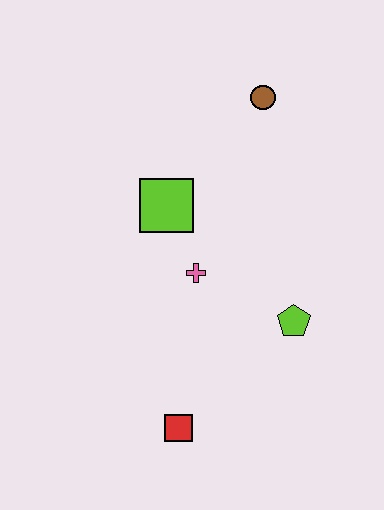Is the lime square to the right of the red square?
No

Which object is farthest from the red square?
The brown circle is farthest from the red square.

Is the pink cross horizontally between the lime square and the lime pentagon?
Yes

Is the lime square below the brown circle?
Yes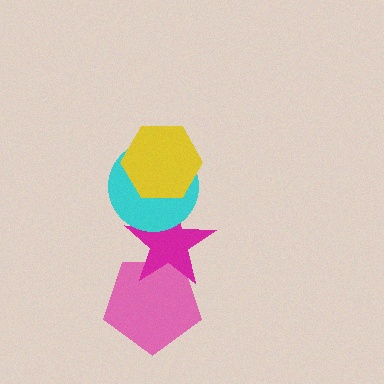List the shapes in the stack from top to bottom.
From top to bottom: the yellow hexagon, the cyan circle, the magenta star, the pink pentagon.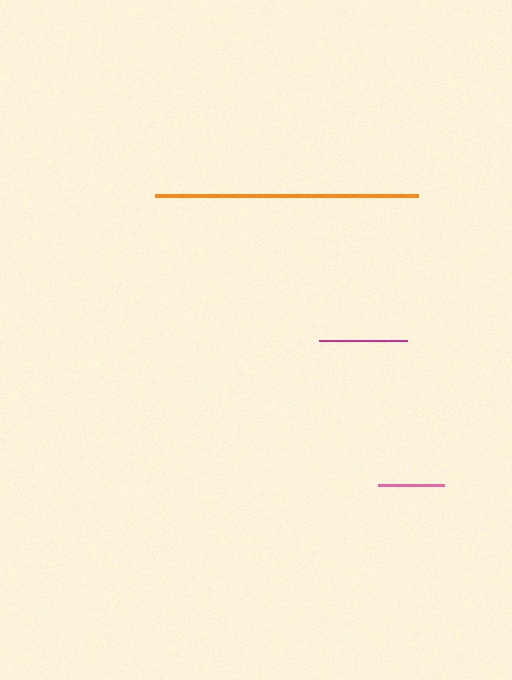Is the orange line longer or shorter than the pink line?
The orange line is longer than the pink line.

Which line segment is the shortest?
The pink line is the shortest at approximately 66 pixels.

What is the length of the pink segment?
The pink segment is approximately 66 pixels long.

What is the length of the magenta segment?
The magenta segment is approximately 87 pixels long.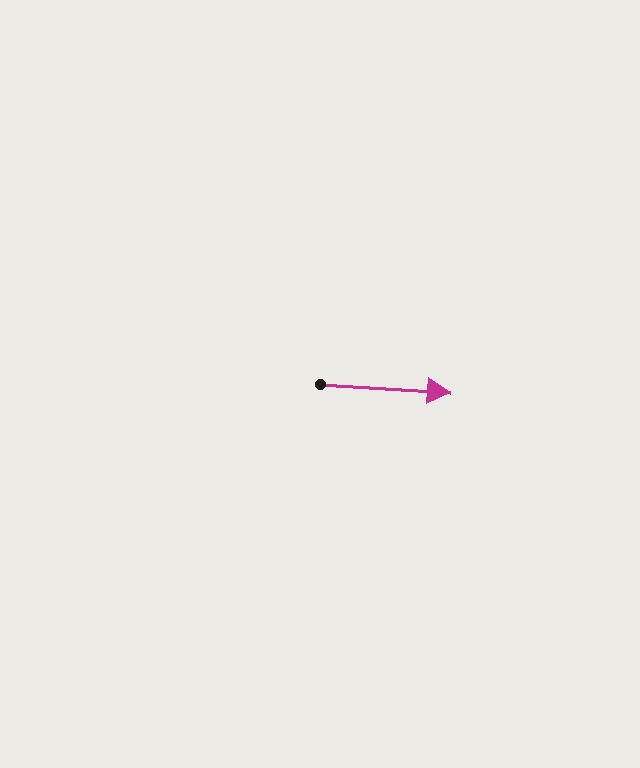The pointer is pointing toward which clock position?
Roughly 3 o'clock.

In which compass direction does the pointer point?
East.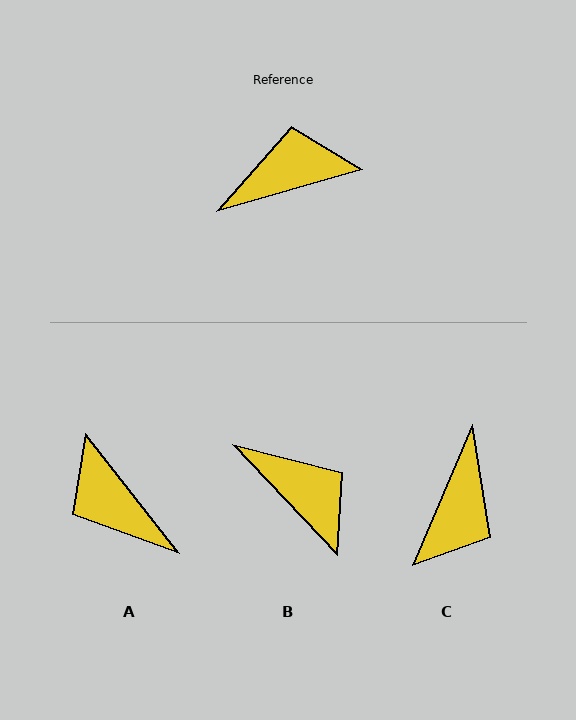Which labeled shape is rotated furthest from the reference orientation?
C, about 129 degrees away.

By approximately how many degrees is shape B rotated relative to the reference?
Approximately 63 degrees clockwise.